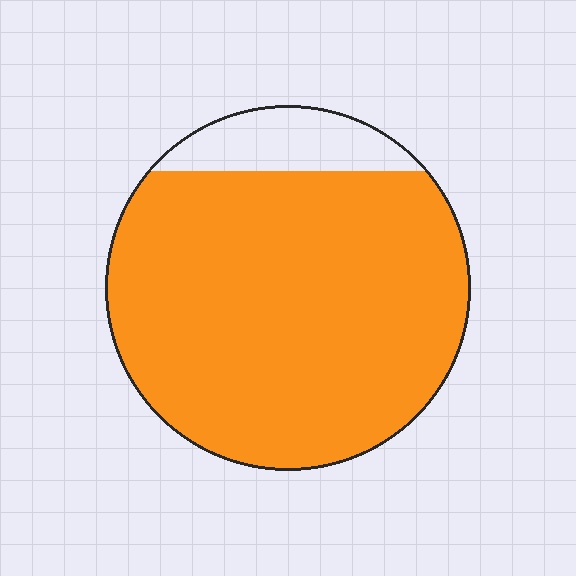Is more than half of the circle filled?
Yes.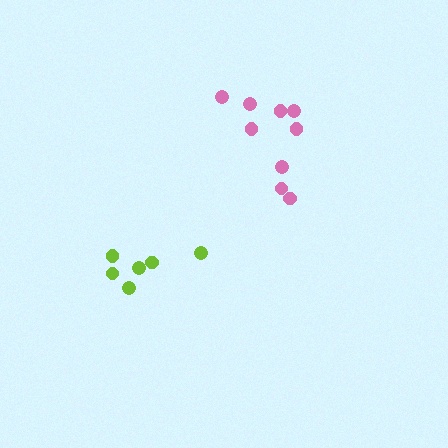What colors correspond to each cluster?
The clusters are colored: lime, pink.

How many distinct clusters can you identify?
There are 2 distinct clusters.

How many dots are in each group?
Group 1: 6 dots, Group 2: 9 dots (15 total).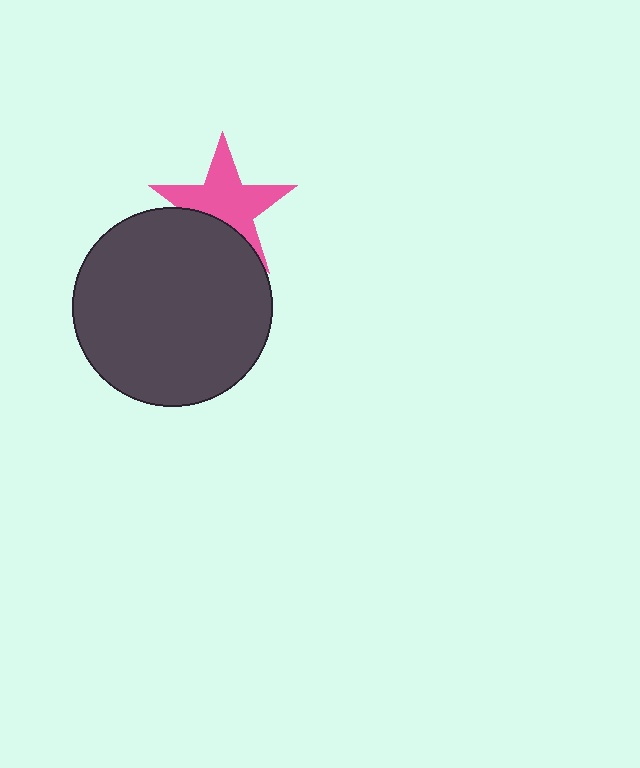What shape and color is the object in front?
The object in front is a dark gray circle.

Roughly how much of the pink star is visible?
Most of it is visible (roughly 68%).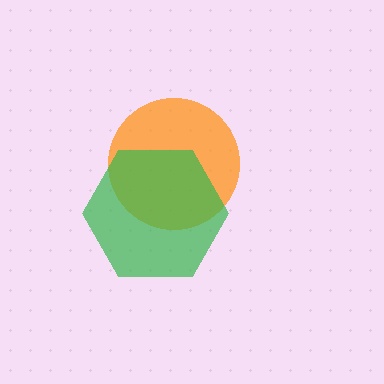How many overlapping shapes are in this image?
There are 2 overlapping shapes in the image.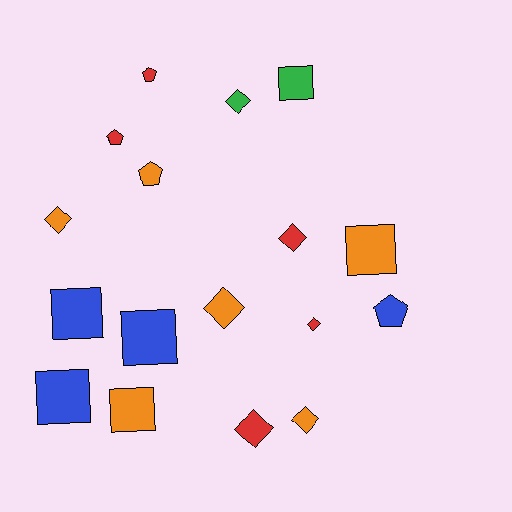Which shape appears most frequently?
Diamond, with 7 objects.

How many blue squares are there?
There are 3 blue squares.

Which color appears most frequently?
Orange, with 6 objects.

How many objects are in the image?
There are 17 objects.